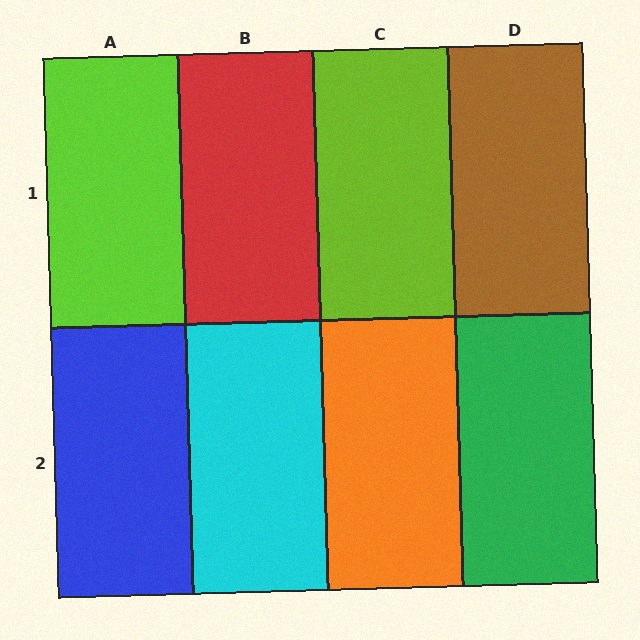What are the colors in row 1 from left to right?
Lime, red, lime, brown.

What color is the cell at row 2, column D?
Green.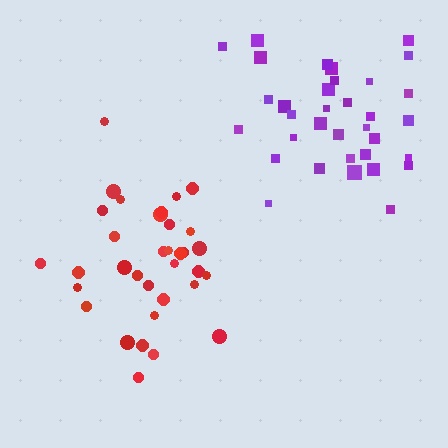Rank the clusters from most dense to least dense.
purple, red.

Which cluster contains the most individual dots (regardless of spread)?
Red (35).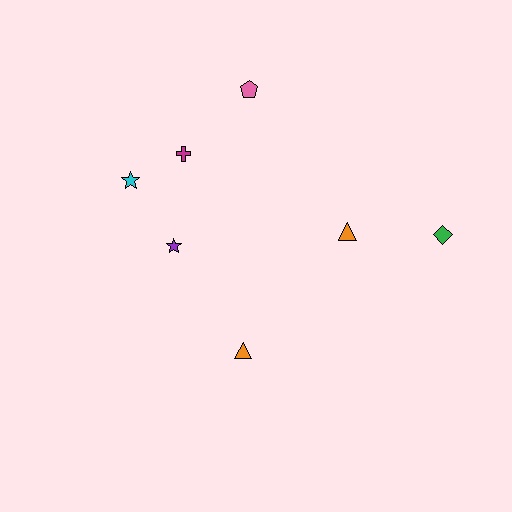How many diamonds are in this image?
There is 1 diamond.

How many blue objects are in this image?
There are no blue objects.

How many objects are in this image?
There are 7 objects.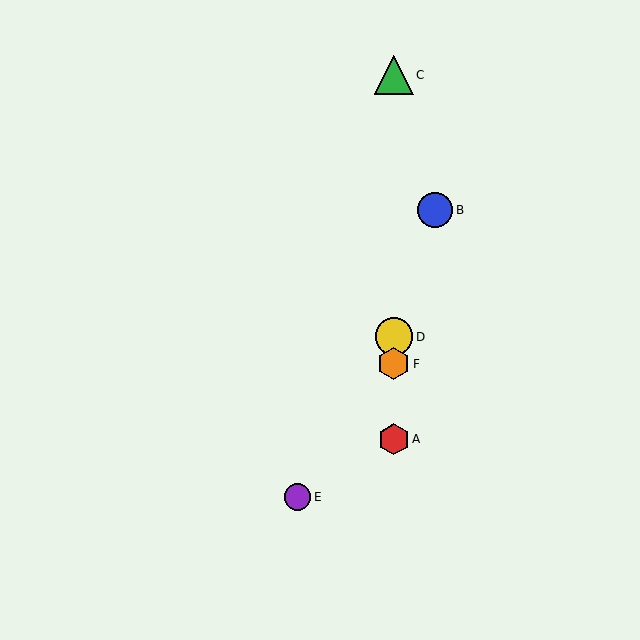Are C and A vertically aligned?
Yes, both are at x≈394.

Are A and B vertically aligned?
No, A is at x≈394 and B is at x≈435.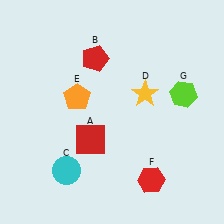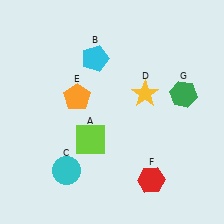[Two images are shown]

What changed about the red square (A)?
In Image 1, A is red. In Image 2, it changed to lime.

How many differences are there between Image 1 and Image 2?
There are 3 differences between the two images.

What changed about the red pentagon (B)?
In Image 1, B is red. In Image 2, it changed to cyan.